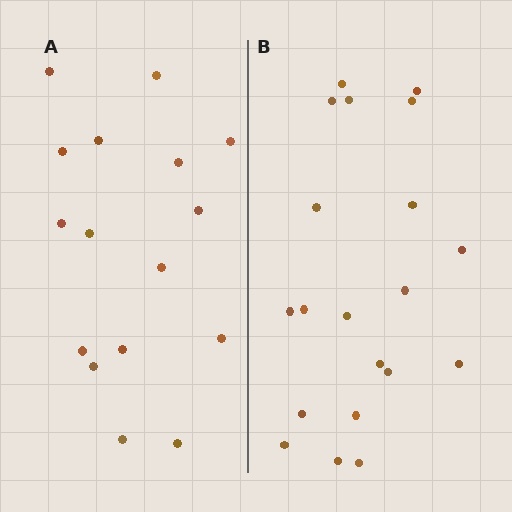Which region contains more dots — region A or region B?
Region B (the right region) has more dots.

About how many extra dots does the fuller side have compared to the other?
Region B has about 4 more dots than region A.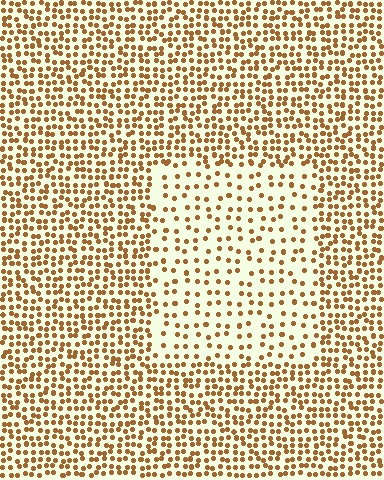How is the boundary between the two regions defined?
The boundary is defined by a change in element density (approximately 2.2x ratio). All elements are the same color, size, and shape.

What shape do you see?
I see a rectangle.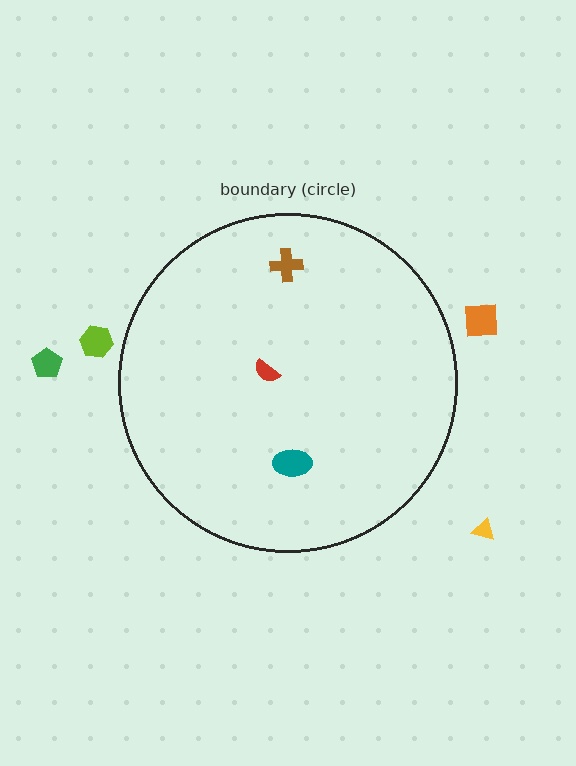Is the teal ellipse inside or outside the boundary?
Inside.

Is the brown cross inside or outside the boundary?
Inside.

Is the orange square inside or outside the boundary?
Outside.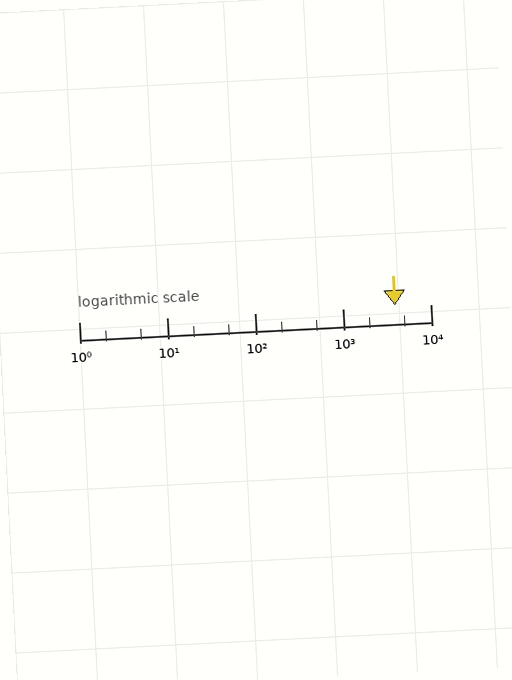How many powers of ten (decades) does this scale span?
The scale spans 4 decades, from 1 to 10000.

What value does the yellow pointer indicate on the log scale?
The pointer indicates approximately 4000.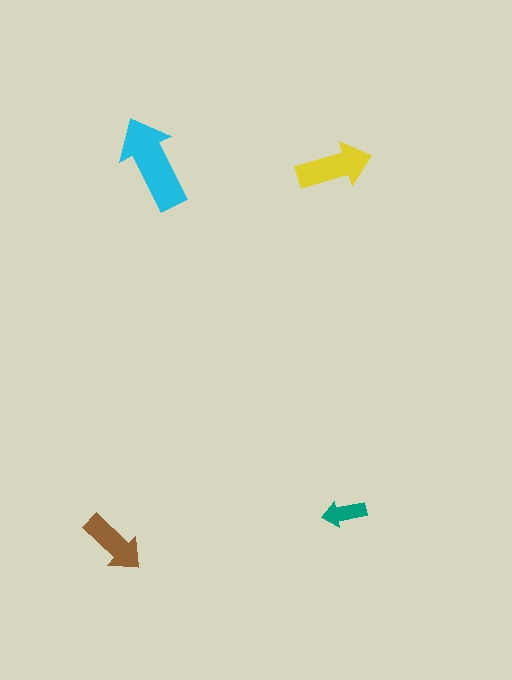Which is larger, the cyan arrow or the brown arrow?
The cyan one.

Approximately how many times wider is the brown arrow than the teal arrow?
About 1.5 times wider.